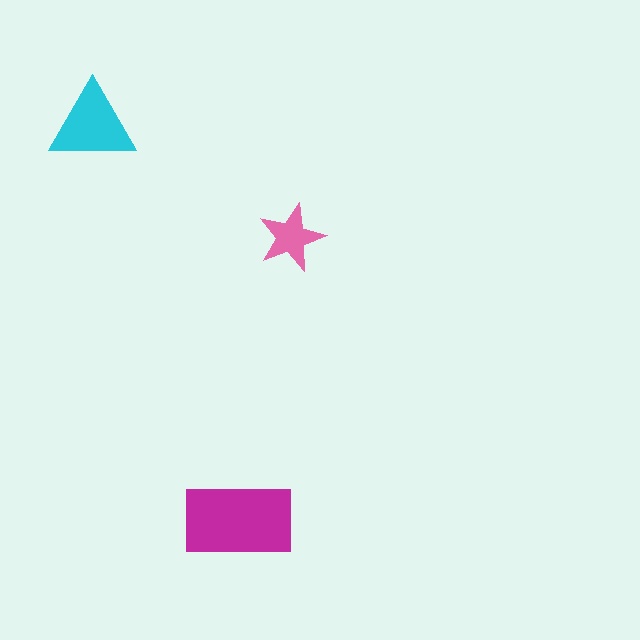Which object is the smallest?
The pink star.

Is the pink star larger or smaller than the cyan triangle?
Smaller.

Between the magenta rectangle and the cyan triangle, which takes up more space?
The magenta rectangle.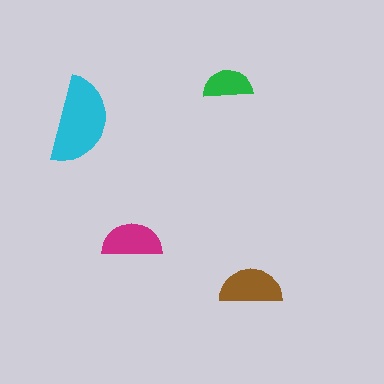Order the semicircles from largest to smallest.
the cyan one, the brown one, the magenta one, the green one.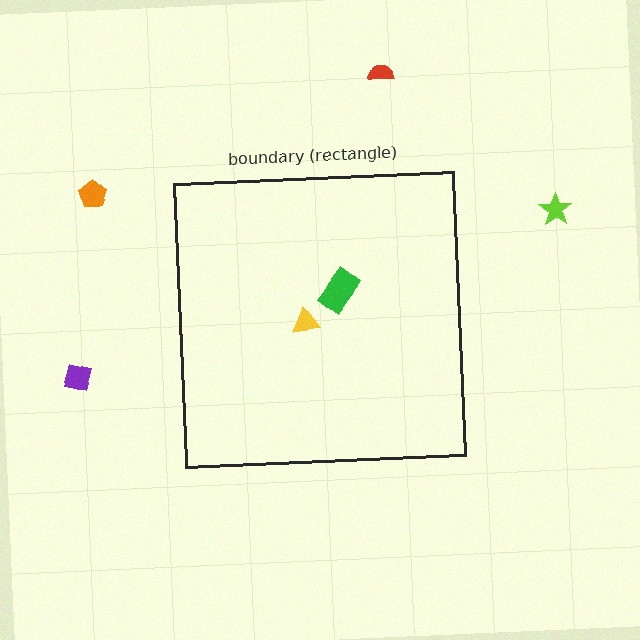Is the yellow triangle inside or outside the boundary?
Inside.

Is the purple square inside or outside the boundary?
Outside.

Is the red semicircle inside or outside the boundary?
Outside.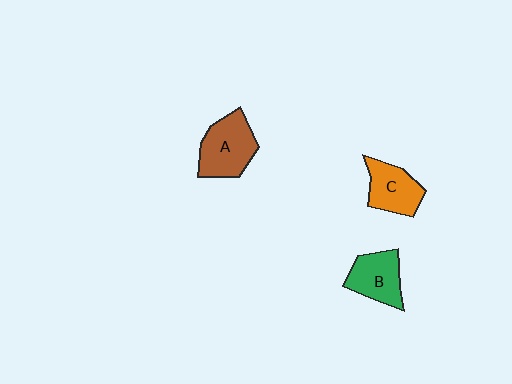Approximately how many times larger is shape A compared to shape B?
Approximately 1.2 times.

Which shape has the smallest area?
Shape C (orange).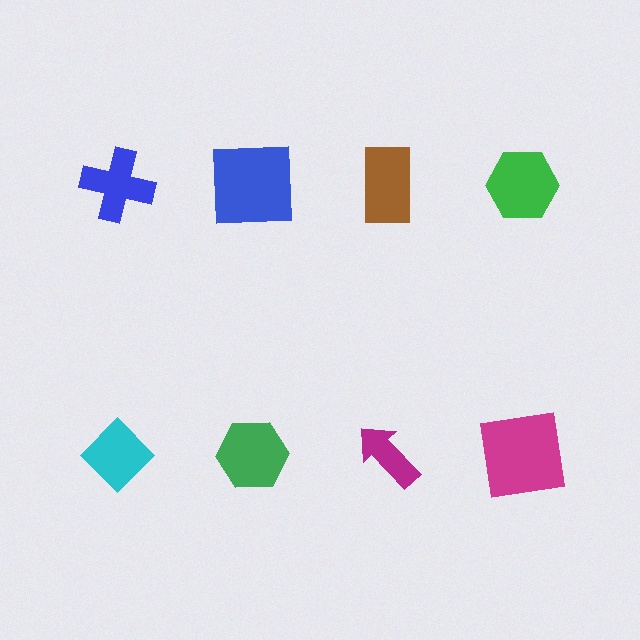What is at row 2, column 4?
A magenta square.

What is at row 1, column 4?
A green hexagon.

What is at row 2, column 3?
A magenta arrow.